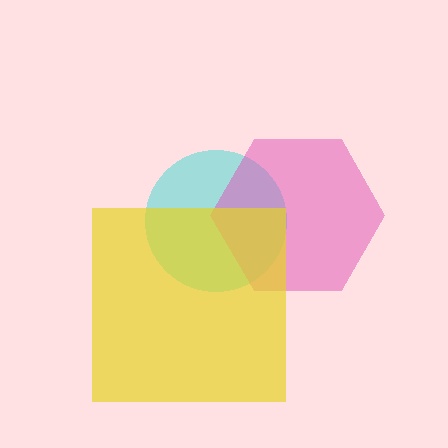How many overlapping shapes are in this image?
There are 3 overlapping shapes in the image.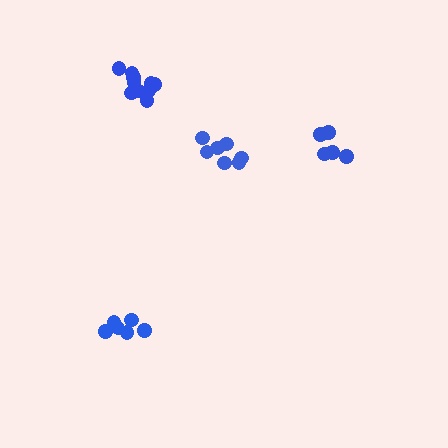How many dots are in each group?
Group 1: 6 dots, Group 2: 10 dots, Group 3: 5 dots, Group 4: 7 dots (28 total).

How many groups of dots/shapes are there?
There are 4 groups.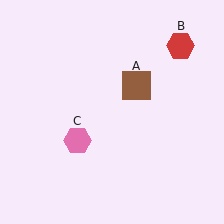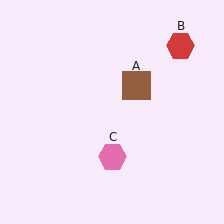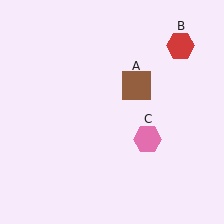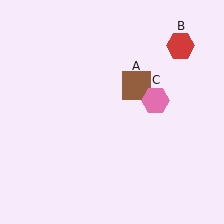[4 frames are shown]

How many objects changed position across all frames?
1 object changed position: pink hexagon (object C).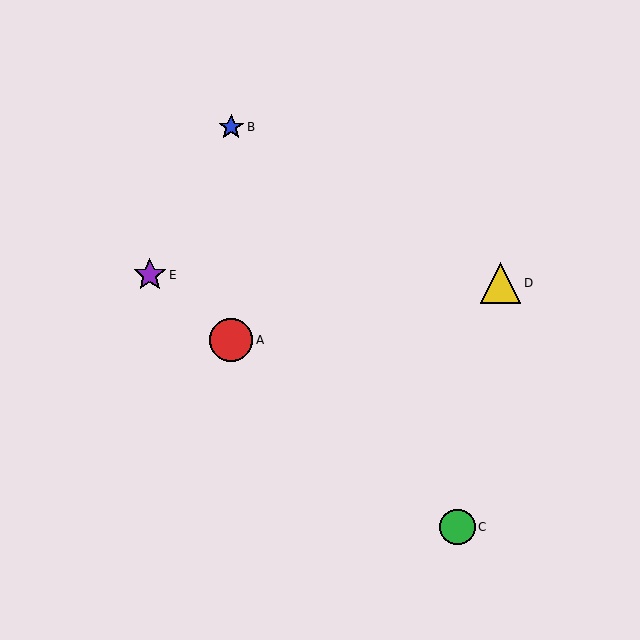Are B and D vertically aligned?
No, B is at x≈231 and D is at x≈500.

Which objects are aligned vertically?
Objects A, B are aligned vertically.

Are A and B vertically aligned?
Yes, both are at x≈231.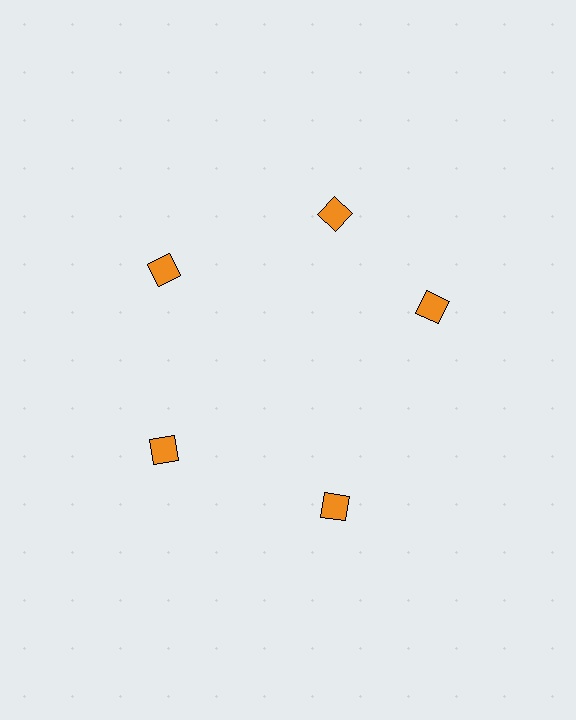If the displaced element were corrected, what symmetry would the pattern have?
It would have 5-fold rotational symmetry — the pattern would map onto itself every 72 degrees.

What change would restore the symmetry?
The symmetry would be restored by rotating it back into even spacing with its neighbors so that all 5 diamonds sit at equal angles and equal distance from the center.